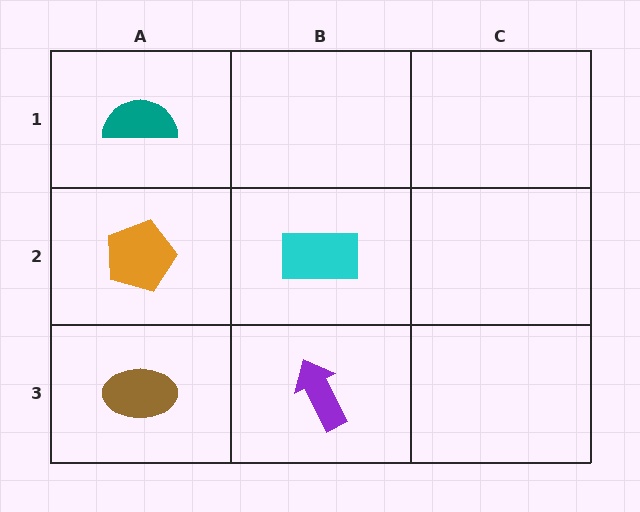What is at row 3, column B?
A purple arrow.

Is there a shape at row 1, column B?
No, that cell is empty.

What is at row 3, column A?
A brown ellipse.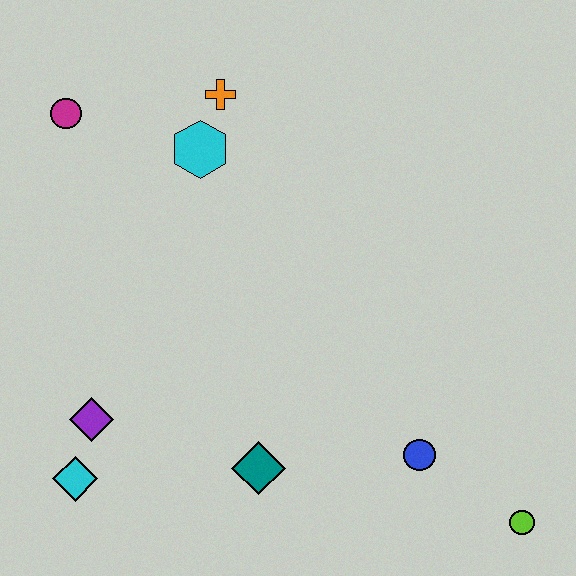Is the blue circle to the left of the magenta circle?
No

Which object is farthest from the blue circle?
The magenta circle is farthest from the blue circle.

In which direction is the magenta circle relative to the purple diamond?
The magenta circle is above the purple diamond.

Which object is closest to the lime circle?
The blue circle is closest to the lime circle.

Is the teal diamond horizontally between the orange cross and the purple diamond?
No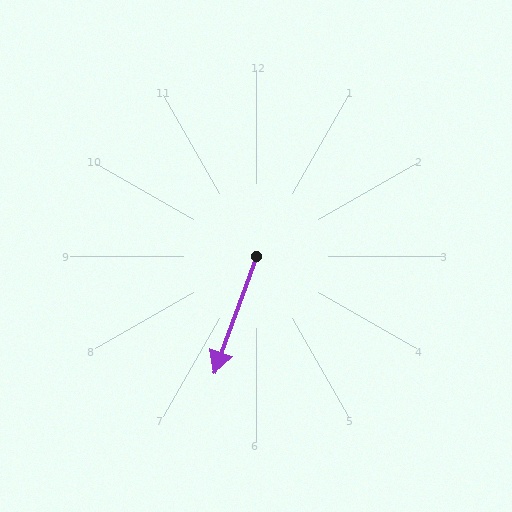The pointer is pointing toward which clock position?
Roughly 7 o'clock.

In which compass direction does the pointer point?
South.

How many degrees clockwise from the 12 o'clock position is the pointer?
Approximately 200 degrees.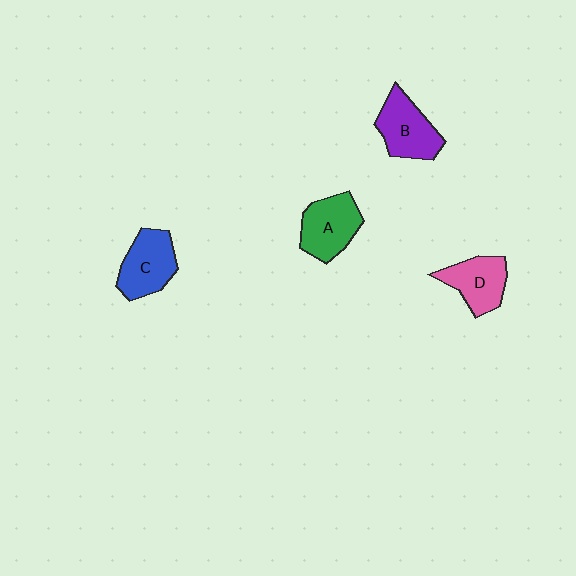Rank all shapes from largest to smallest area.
From largest to smallest: B (purple), A (green), C (blue), D (pink).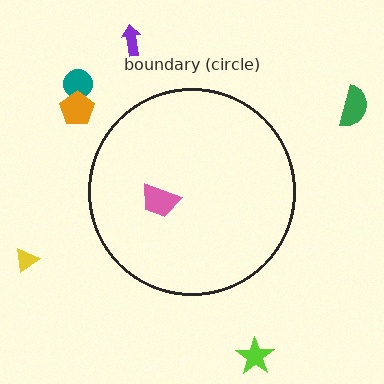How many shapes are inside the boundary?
1 inside, 6 outside.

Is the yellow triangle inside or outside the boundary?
Outside.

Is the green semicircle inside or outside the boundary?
Outside.